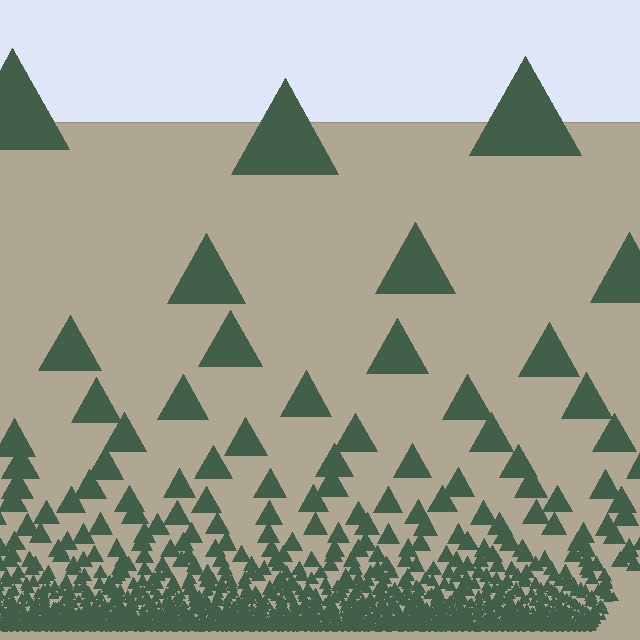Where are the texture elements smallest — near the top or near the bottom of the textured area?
Near the bottom.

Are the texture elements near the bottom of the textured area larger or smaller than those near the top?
Smaller. The gradient is inverted — elements near the bottom are smaller and denser.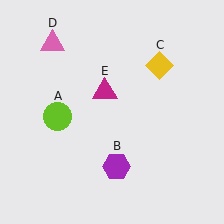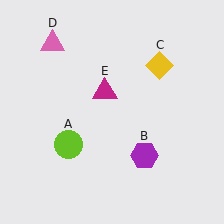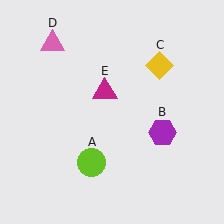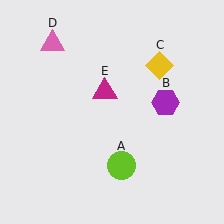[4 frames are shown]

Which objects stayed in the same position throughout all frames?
Yellow diamond (object C) and pink triangle (object D) and magenta triangle (object E) remained stationary.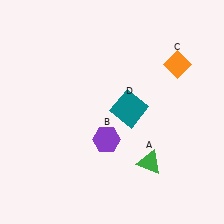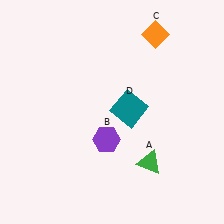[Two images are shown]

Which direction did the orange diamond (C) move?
The orange diamond (C) moved up.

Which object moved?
The orange diamond (C) moved up.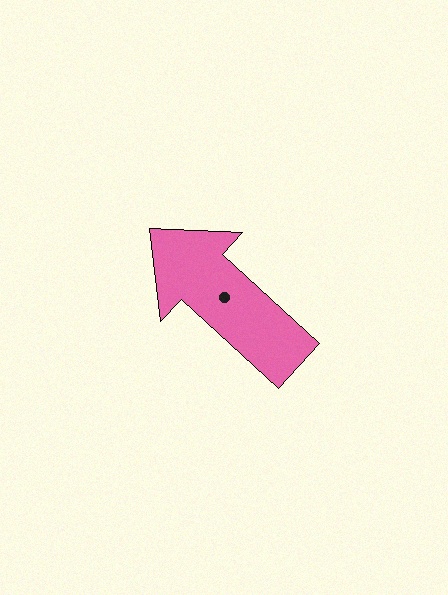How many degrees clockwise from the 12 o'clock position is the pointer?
Approximately 313 degrees.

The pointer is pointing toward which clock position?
Roughly 10 o'clock.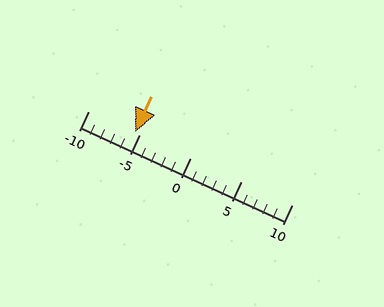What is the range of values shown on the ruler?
The ruler shows values from -10 to 10.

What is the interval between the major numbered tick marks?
The major tick marks are spaced 5 units apart.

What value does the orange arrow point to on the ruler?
The orange arrow points to approximately -5.